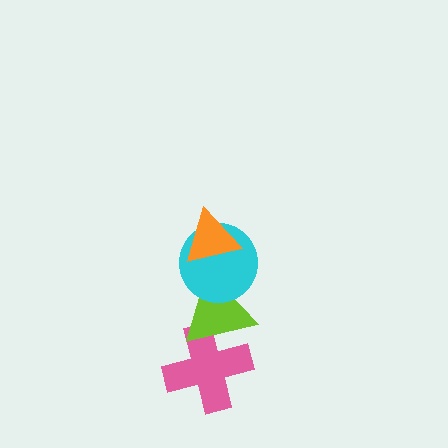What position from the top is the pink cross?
The pink cross is 4th from the top.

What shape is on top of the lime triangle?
The cyan circle is on top of the lime triangle.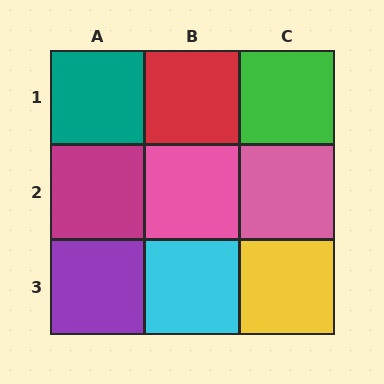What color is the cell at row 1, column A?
Teal.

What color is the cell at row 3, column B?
Cyan.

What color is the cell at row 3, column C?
Yellow.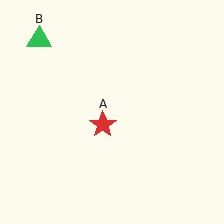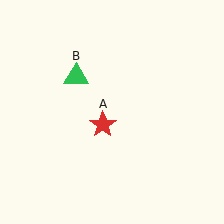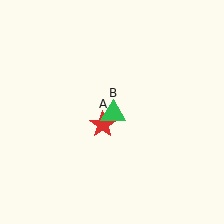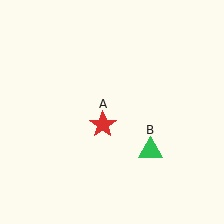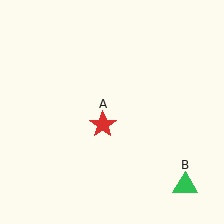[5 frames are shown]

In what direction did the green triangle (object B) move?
The green triangle (object B) moved down and to the right.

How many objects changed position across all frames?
1 object changed position: green triangle (object B).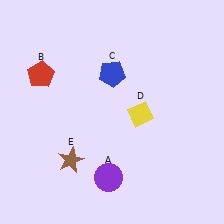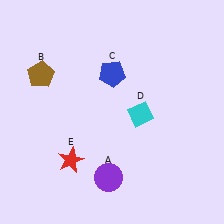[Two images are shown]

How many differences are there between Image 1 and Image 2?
There are 3 differences between the two images.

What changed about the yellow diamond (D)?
In Image 1, D is yellow. In Image 2, it changed to cyan.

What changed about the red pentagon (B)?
In Image 1, B is red. In Image 2, it changed to brown.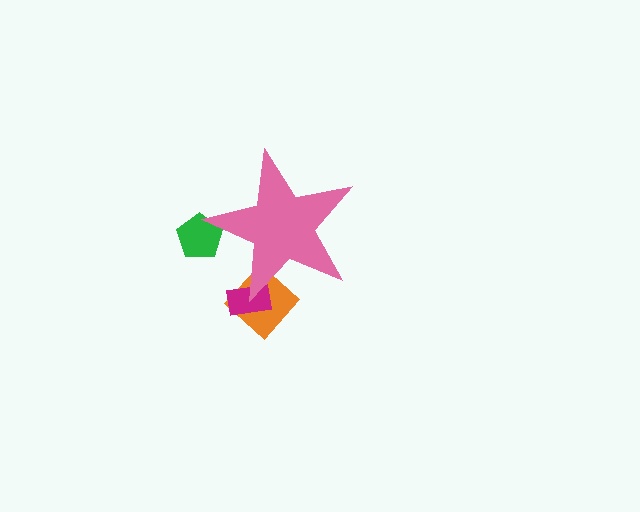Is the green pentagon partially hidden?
Yes, the green pentagon is partially hidden behind the pink star.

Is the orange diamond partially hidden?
Yes, the orange diamond is partially hidden behind the pink star.